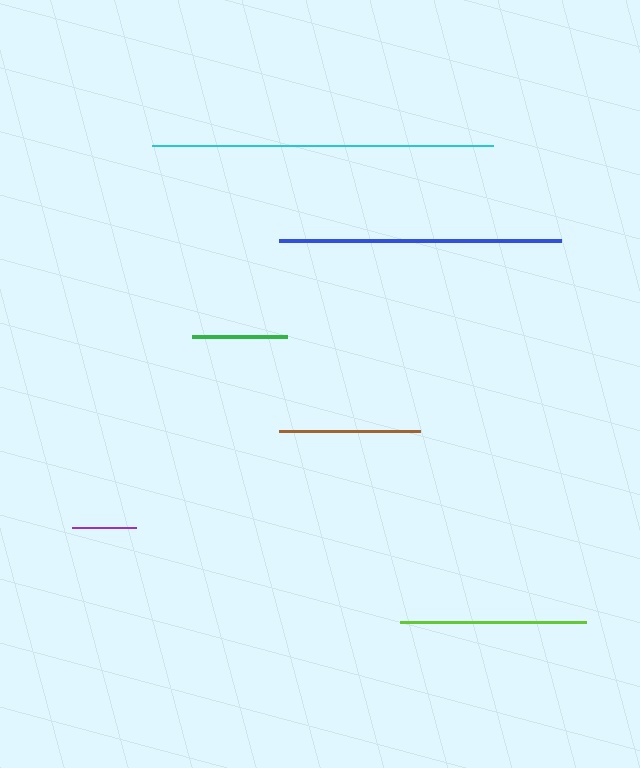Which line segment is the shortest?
The purple line is the shortest at approximately 64 pixels.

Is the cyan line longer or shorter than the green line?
The cyan line is longer than the green line.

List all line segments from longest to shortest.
From longest to shortest: cyan, blue, lime, brown, green, purple.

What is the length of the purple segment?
The purple segment is approximately 64 pixels long.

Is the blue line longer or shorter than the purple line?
The blue line is longer than the purple line.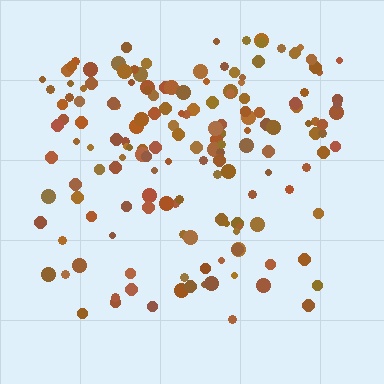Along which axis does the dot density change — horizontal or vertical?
Vertical.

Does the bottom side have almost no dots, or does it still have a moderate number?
Still a moderate number, just noticeably fewer than the top.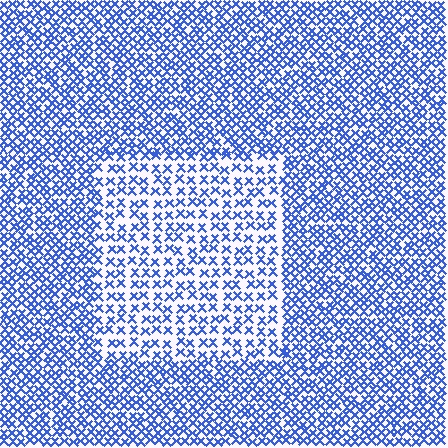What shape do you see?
I see a rectangle.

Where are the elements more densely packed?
The elements are more densely packed outside the rectangle boundary.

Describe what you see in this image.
The image contains small blue elements arranged at two different densities. A rectangle-shaped region is visible where the elements are less densely packed than the surrounding area.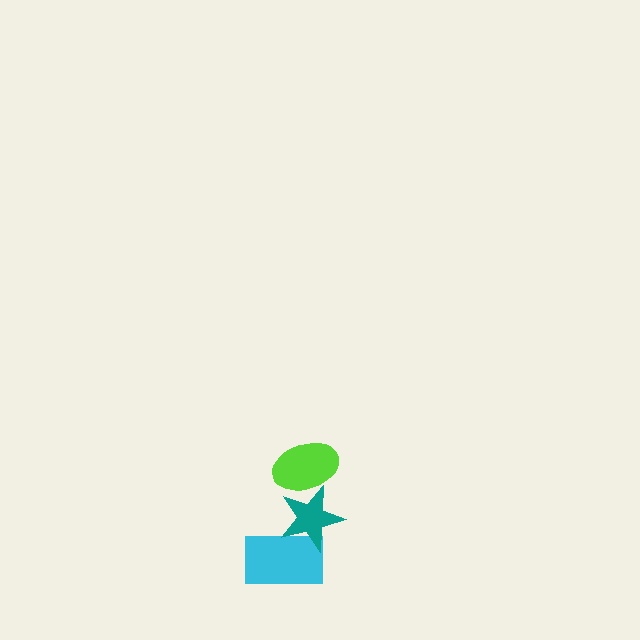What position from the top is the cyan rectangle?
The cyan rectangle is 3rd from the top.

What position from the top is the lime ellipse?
The lime ellipse is 1st from the top.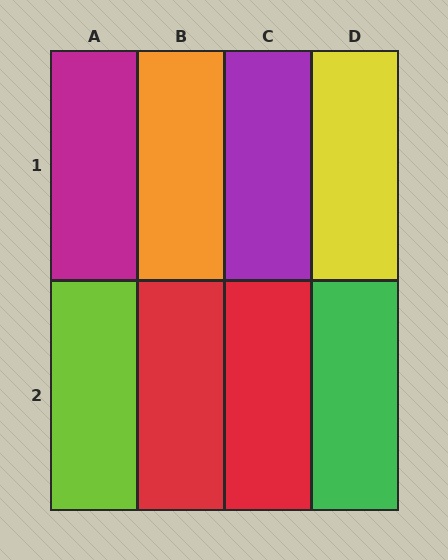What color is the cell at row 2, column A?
Lime.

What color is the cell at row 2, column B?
Red.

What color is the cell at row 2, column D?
Green.